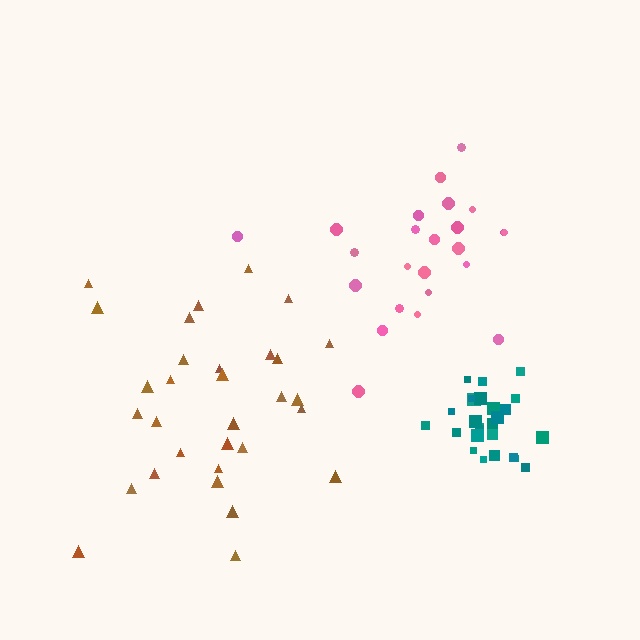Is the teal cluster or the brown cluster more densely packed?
Teal.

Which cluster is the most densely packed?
Teal.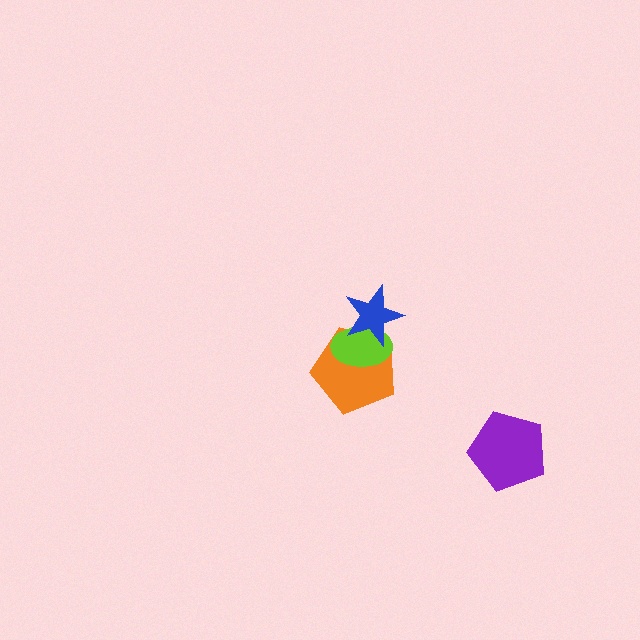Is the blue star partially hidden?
No, no other shape covers it.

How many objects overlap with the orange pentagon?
2 objects overlap with the orange pentagon.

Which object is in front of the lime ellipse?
The blue star is in front of the lime ellipse.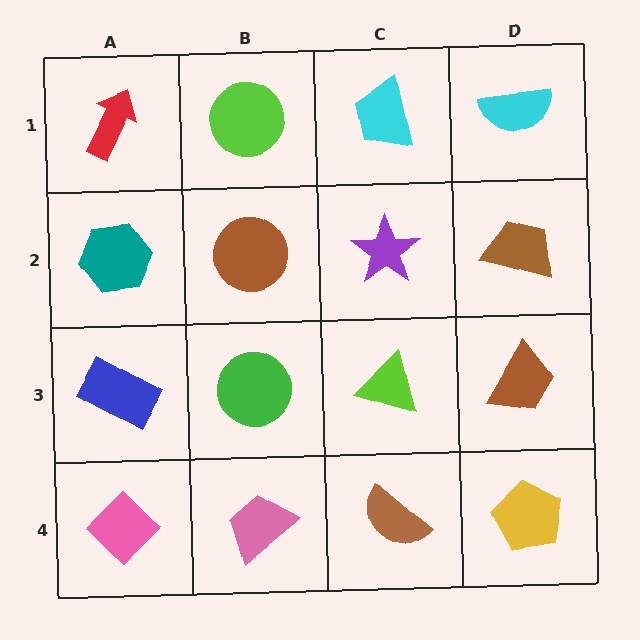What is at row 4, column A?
A pink diamond.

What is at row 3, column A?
A blue rectangle.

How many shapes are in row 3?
4 shapes.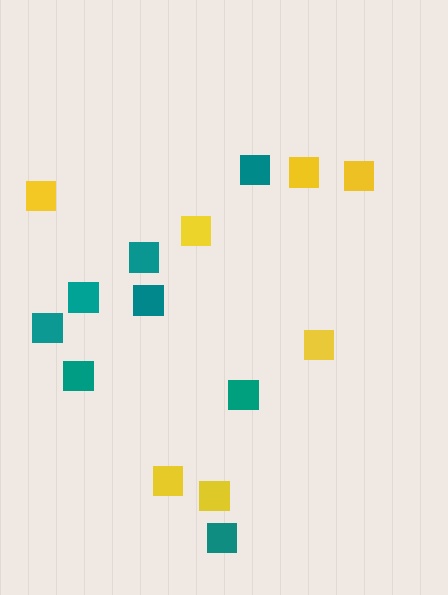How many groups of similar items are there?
There are 2 groups: one group of yellow squares (7) and one group of teal squares (8).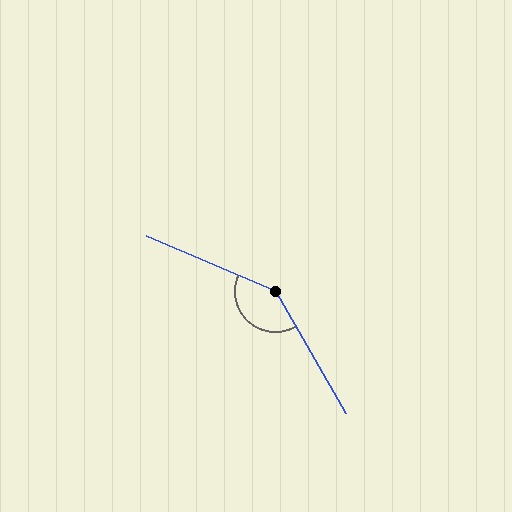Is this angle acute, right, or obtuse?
It is obtuse.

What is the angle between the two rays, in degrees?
Approximately 143 degrees.